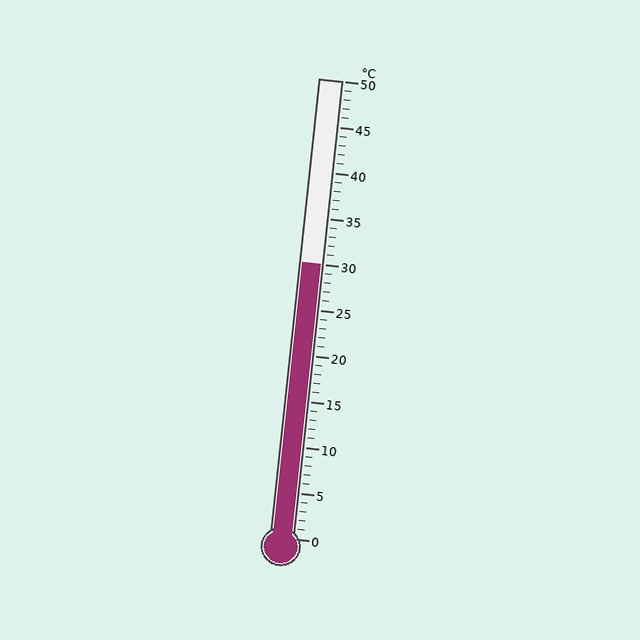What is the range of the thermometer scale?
The thermometer scale ranges from 0°C to 50°C.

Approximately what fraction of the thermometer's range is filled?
The thermometer is filled to approximately 60% of its range.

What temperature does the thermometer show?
The thermometer shows approximately 30°C.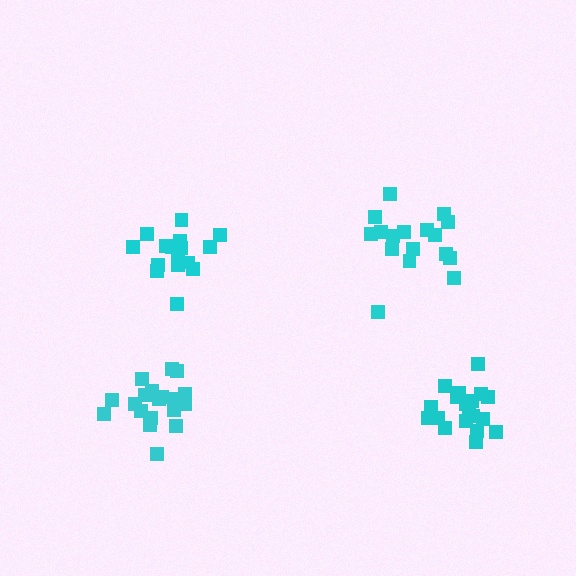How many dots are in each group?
Group 1: 17 dots, Group 2: 19 dots, Group 3: 19 dots, Group 4: 17 dots (72 total).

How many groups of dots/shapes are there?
There are 4 groups.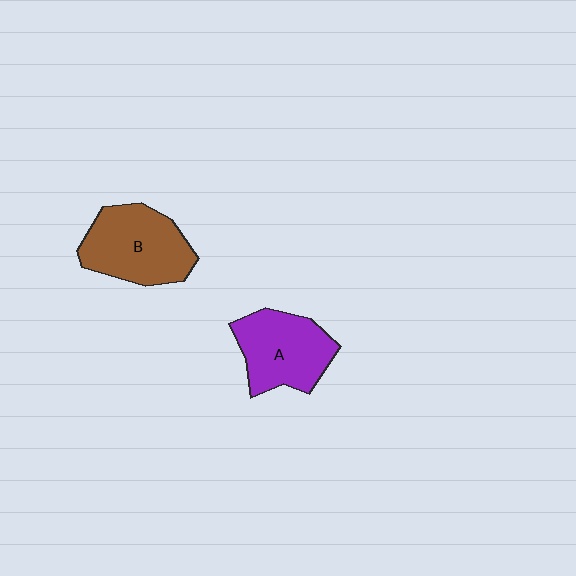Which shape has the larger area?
Shape B (brown).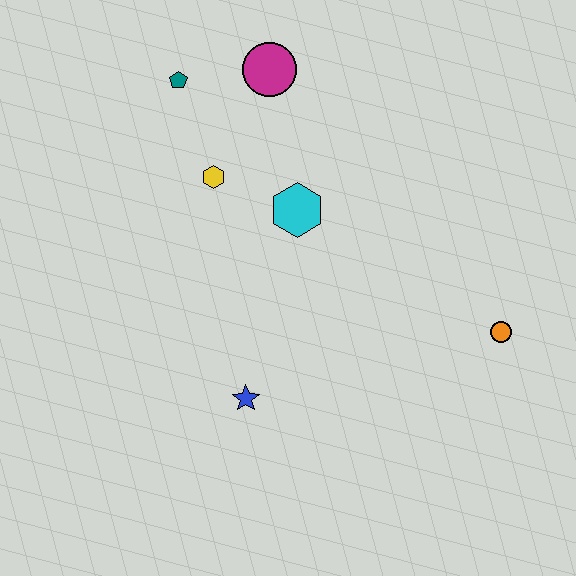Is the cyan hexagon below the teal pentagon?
Yes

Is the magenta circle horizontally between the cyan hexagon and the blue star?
Yes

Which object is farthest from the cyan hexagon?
The orange circle is farthest from the cyan hexagon.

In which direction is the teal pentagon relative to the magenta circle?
The teal pentagon is to the left of the magenta circle.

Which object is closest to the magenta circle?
The teal pentagon is closest to the magenta circle.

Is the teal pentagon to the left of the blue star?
Yes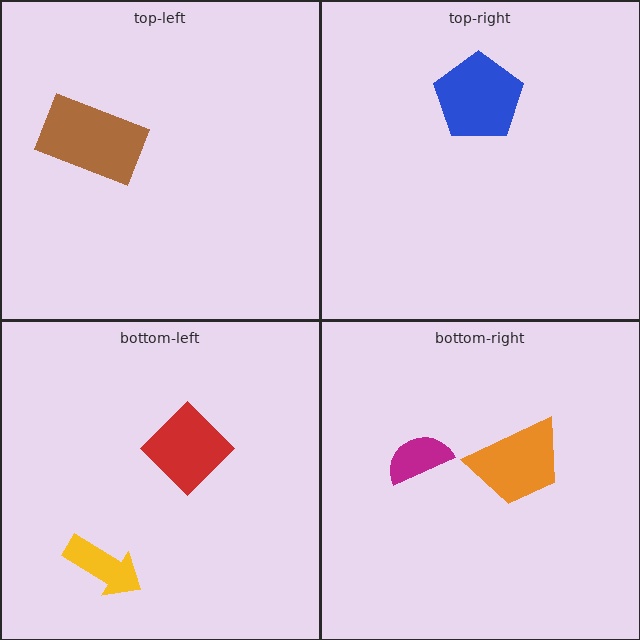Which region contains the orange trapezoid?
The bottom-right region.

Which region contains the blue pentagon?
The top-right region.